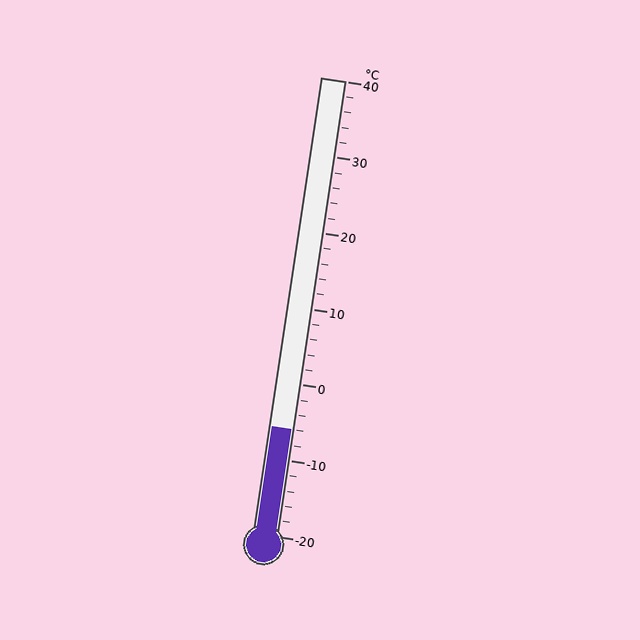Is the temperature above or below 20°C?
The temperature is below 20°C.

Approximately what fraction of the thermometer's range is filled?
The thermometer is filled to approximately 25% of its range.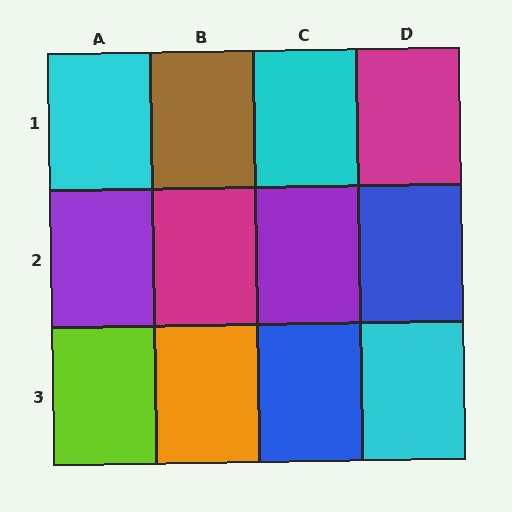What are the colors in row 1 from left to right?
Cyan, brown, cyan, magenta.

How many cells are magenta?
2 cells are magenta.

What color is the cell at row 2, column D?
Blue.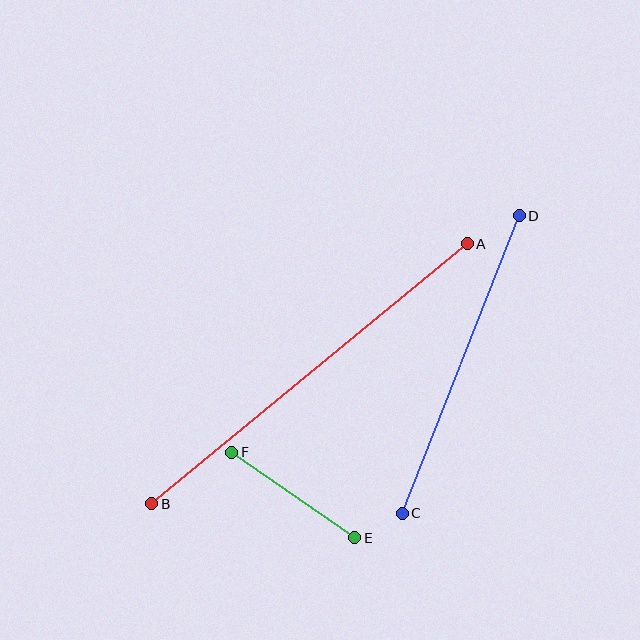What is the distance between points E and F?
The distance is approximately 150 pixels.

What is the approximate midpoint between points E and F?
The midpoint is at approximately (293, 495) pixels.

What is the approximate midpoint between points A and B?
The midpoint is at approximately (309, 374) pixels.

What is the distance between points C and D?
The distance is approximately 319 pixels.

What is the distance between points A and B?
The distance is approximately 409 pixels.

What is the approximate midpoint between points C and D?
The midpoint is at approximately (461, 365) pixels.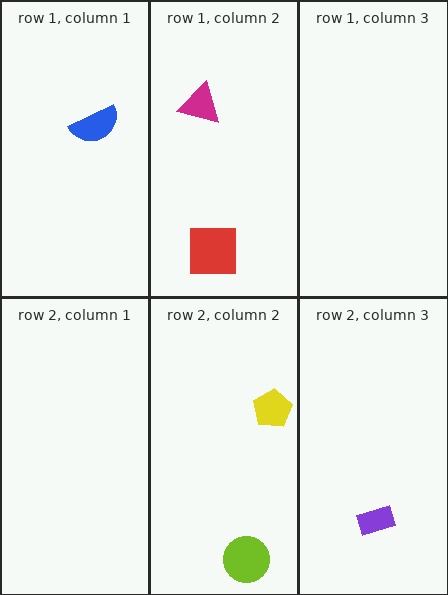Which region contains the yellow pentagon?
The row 2, column 2 region.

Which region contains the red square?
The row 1, column 2 region.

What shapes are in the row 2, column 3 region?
The purple rectangle.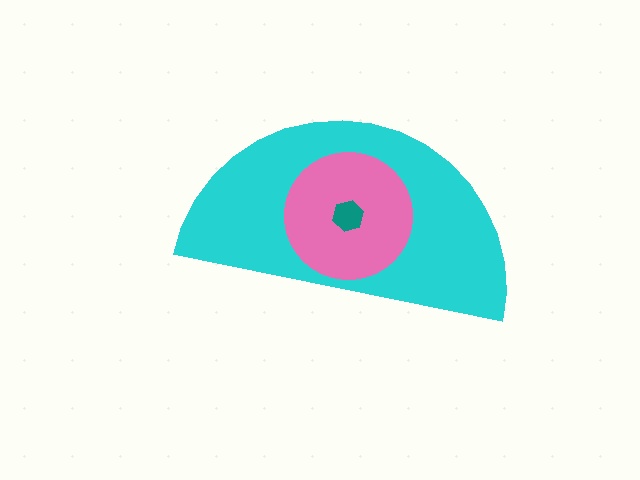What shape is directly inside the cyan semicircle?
The pink circle.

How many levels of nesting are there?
3.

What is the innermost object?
The teal hexagon.